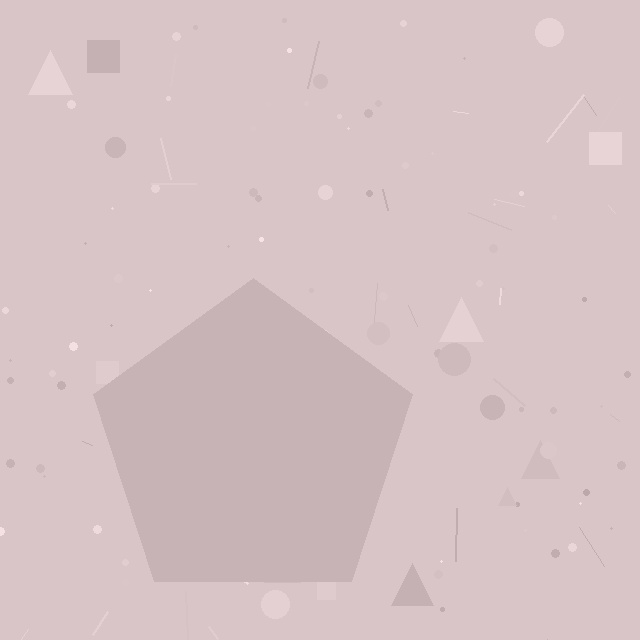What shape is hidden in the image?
A pentagon is hidden in the image.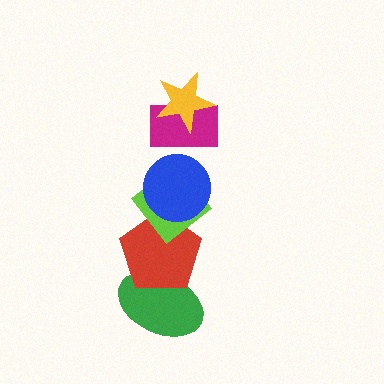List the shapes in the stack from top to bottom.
From top to bottom: the yellow star, the magenta rectangle, the blue circle, the lime diamond, the red pentagon, the green ellipse.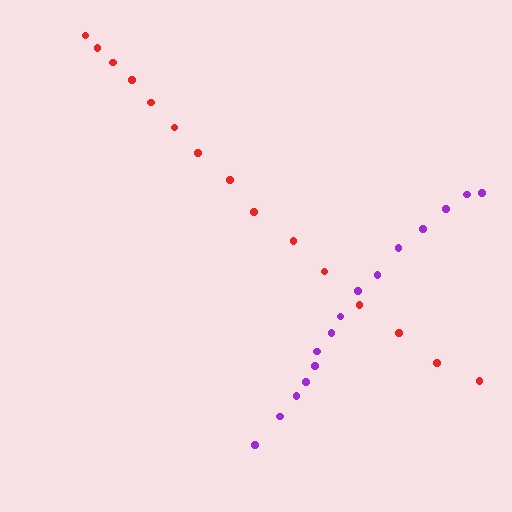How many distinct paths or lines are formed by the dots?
There are 2 distinct paths.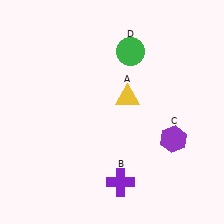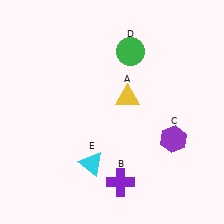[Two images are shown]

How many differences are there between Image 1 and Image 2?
There is 1 difference between the two images.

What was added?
A cyan triangle (E) was added in Image 2.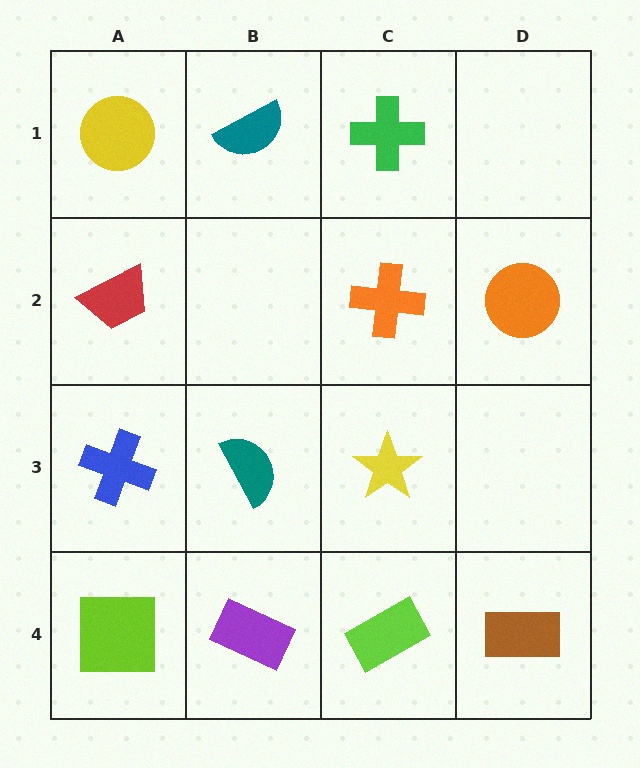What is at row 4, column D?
A brown rectangle.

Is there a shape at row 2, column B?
No, that cell is empty.